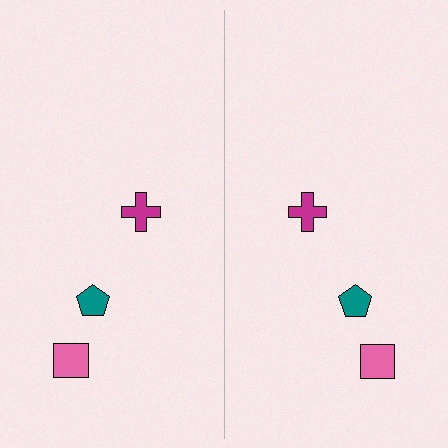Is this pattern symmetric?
Yes, this pattern has bilateral (reflection) symmetry.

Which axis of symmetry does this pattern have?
The pattern has a vertical axis of symmetry running through the center of the image.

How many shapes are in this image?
There are 6 shapes in this image.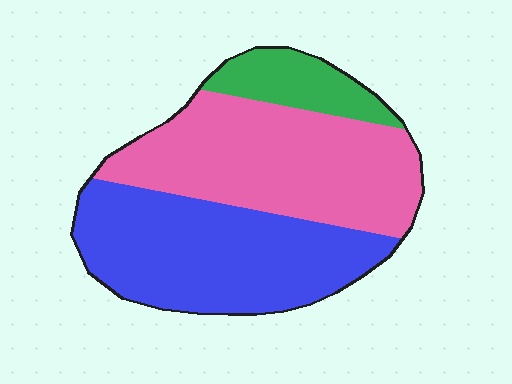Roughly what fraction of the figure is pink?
Pink covers about 45% of the figure.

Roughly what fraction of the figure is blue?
Blue takes up about two fifths (2/5) of the figure.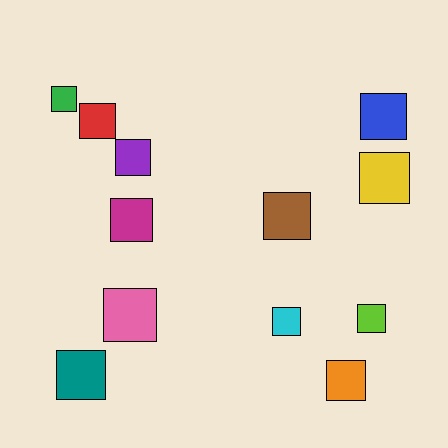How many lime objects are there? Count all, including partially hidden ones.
There is 1 lime object.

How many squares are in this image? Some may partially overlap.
There are 12 squares.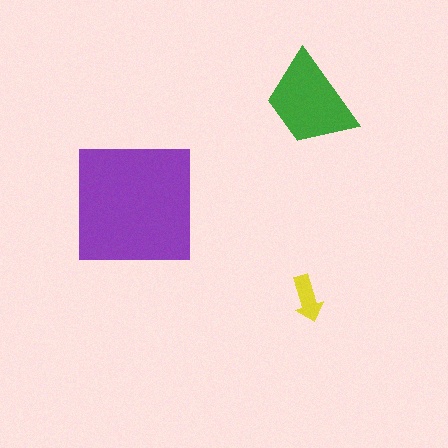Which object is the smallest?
The yellow arrow.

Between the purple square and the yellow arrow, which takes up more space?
The purple square.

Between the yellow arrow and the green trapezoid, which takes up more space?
The green trapezoid.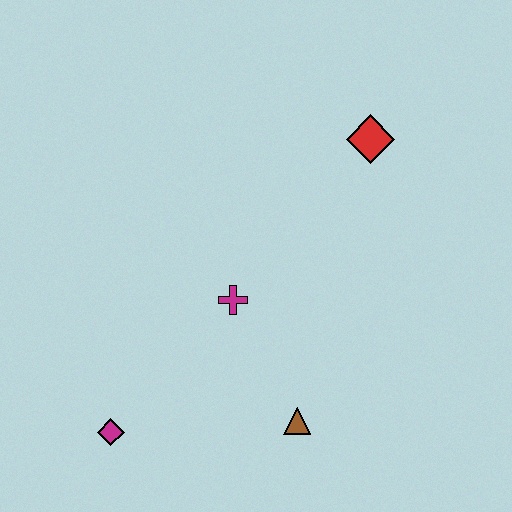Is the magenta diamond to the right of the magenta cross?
No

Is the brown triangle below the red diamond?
Yes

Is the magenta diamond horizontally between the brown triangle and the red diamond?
No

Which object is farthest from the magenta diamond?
The red diamond is farthest from the magenta diamond.